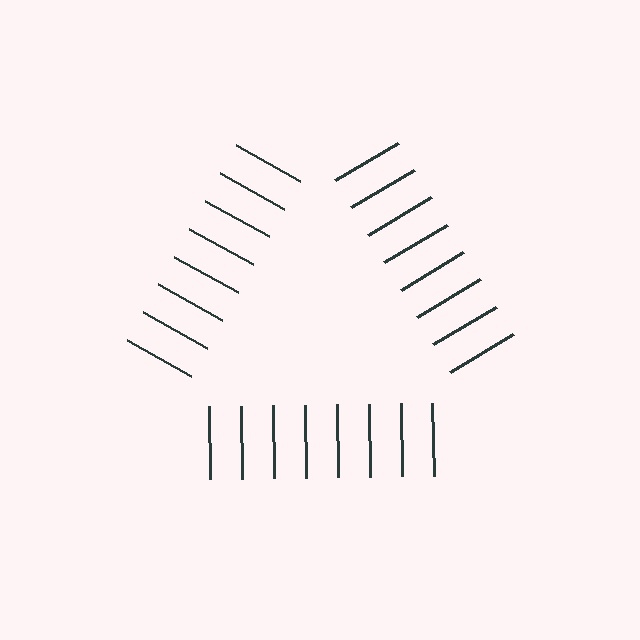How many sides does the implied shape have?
3 sides — the line-ends trace a triangle.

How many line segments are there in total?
24 — 8 along each of the 3 edges.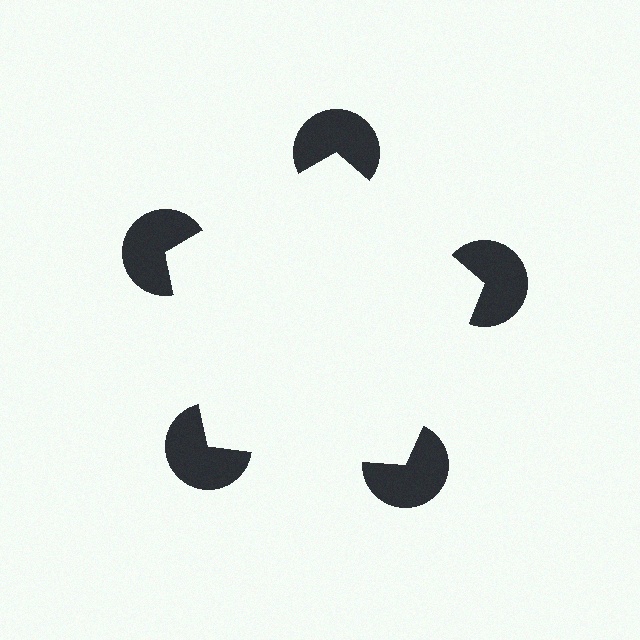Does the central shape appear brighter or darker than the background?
It typically appears slightly brighter than the background, even though no actual brightness change is drawn.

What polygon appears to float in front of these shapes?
An illusory pentagon — its edges are inferred from the aligned wedge cuts in the pac-man discs, not physically drawn.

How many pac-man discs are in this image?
There are 5 — one at each vertex of the illusory pentagon.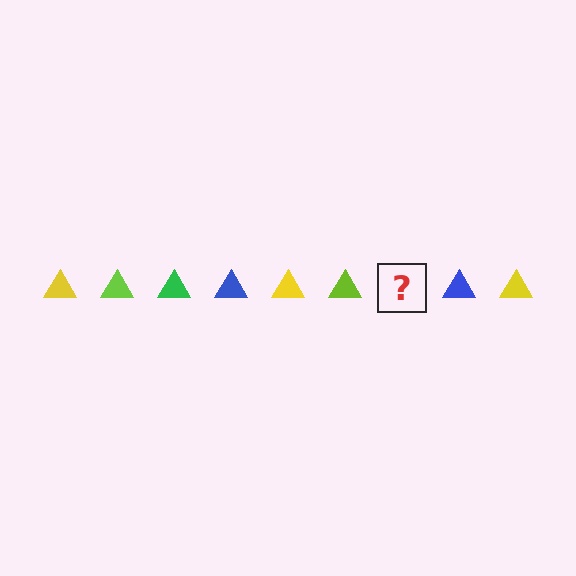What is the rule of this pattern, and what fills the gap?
The rule is that the pattern cycles through yellow, lime, green, blue triangles. The gap should be filled with a green triangle.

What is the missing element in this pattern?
The missing element is a green triangle.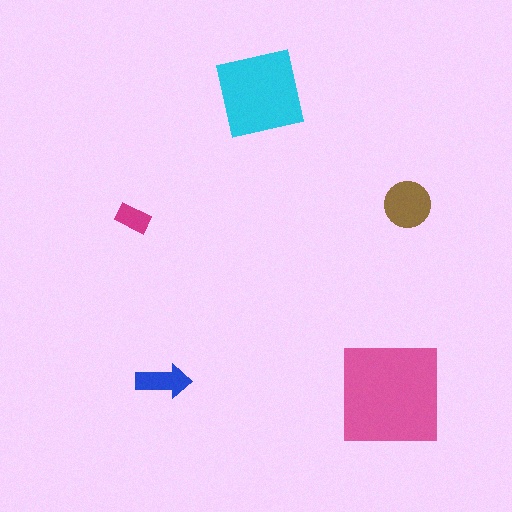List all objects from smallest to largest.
The magenta rectangle, the blue arrow, the brown circle, the cyan square, the pink square.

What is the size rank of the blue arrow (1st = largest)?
4th.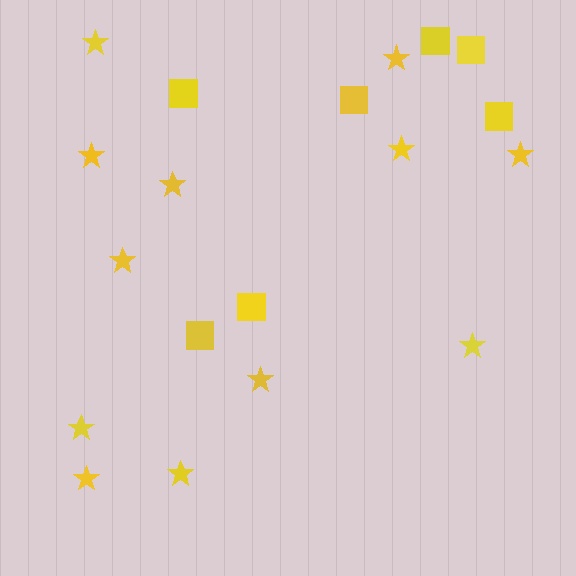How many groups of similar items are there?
There are 2 groups: one group of stars (12) and one group of squares (7).